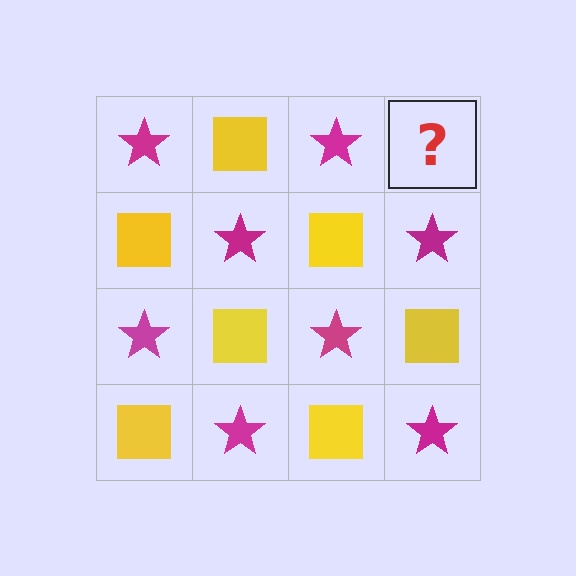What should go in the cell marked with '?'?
The missing cell should contain a yellow square.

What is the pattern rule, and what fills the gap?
The rule is that it alternates magenta star and yellow square in a checkerboard pattern. The gap should be filled with a yellow square.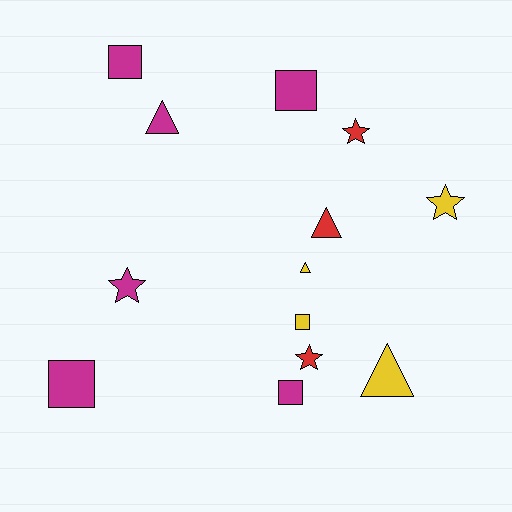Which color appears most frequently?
Magenta, with 6 objects.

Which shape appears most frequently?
Square, with 5 objects.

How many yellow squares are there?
There is 1 yellow square.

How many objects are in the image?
There are 13 objects.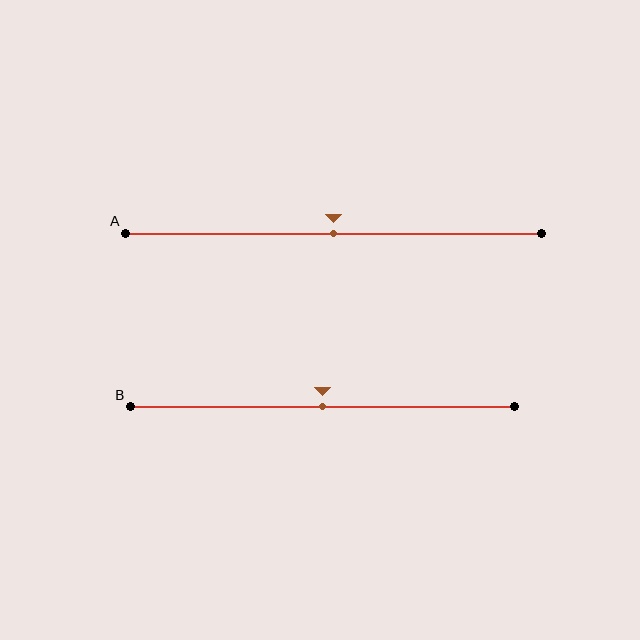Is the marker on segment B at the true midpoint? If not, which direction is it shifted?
Yes, the marker on segment B is at the true midpoint.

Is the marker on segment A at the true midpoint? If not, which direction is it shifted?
Yes, the marker on segment A is at the true midpoint.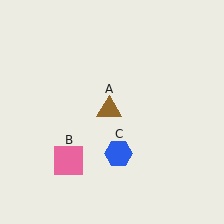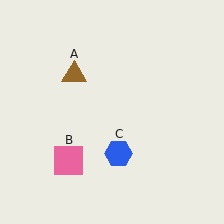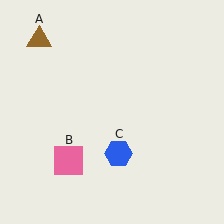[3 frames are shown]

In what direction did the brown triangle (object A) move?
The brown triangle (object A) moved up and to the left.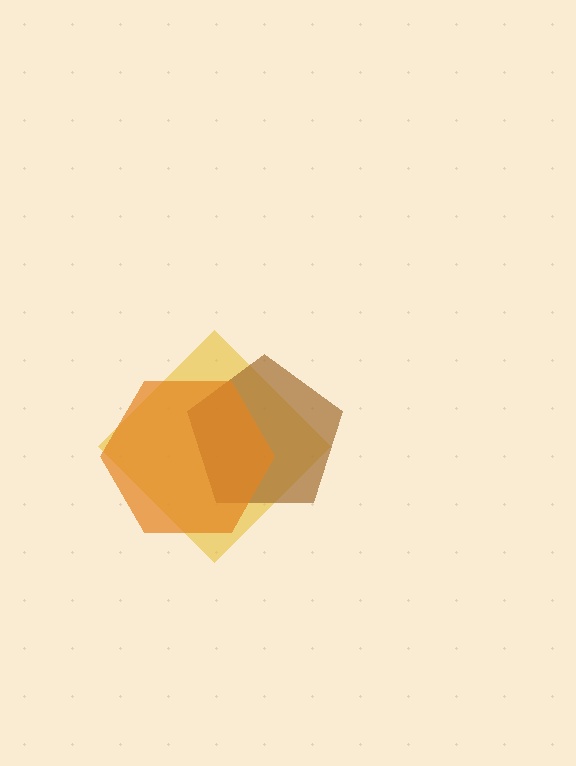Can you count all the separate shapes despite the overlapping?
Yes, there are 3 separate shapes.